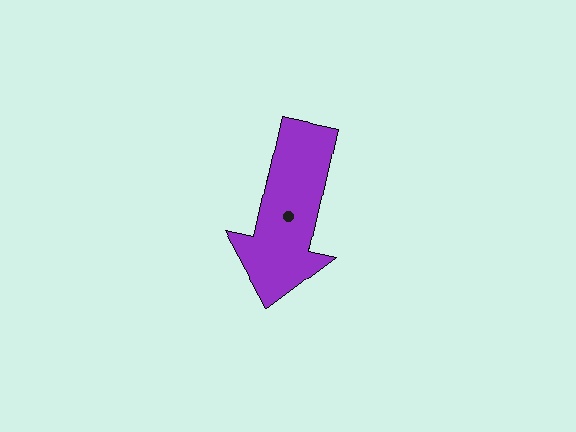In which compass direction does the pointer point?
South.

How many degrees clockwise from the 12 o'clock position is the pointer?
Approximately 192 degrees.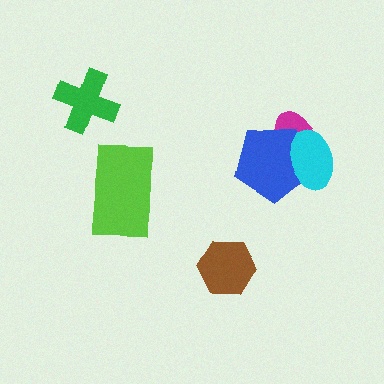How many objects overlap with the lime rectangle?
0 objects overlap with the lime rectangle.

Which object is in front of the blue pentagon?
The cyan ellipse is in front of the blue pentagon.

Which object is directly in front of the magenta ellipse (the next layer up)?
The blue pentagon is directly in front of the magenta ellipse.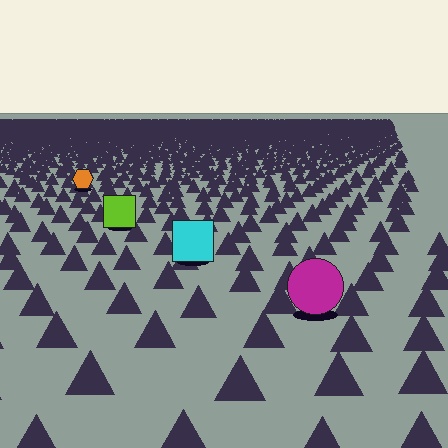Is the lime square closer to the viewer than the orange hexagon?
Yes. The lime square is closer — you can tell from the texture gradient: the ground texture is coarser near it.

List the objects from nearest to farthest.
From nearest to farthest: the magenta circle, the cyan square, the lime square, the orange hexagon.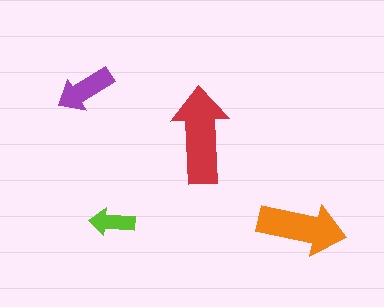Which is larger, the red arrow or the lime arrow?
The red one.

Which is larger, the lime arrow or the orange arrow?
The orange one.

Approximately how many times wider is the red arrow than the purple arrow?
About 1.5 times wider.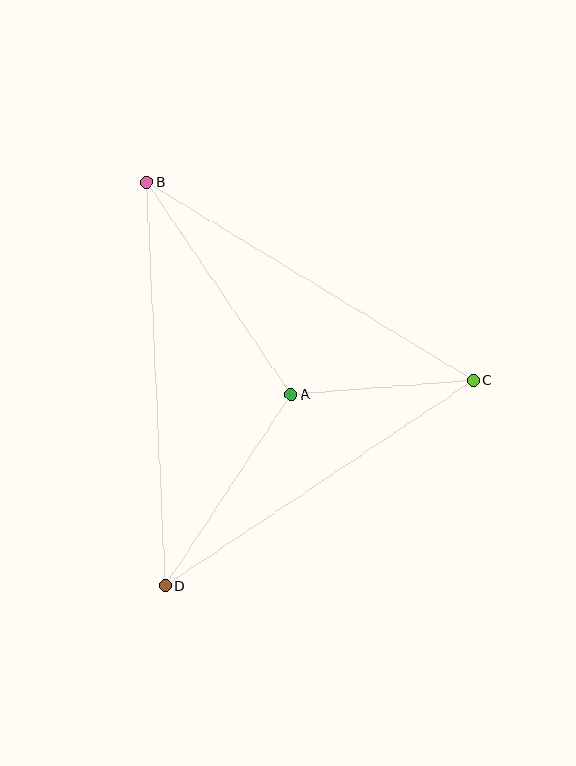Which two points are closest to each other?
Points A and C are closest to each other.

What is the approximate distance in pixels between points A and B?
The distance between A and B is approximately 256 pixels.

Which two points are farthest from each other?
Points B and D are farthest from each other.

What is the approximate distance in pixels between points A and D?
The distance between A and D is approximately 229 pixels.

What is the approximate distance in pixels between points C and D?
The distance between C and D is approximately 371 pixels.